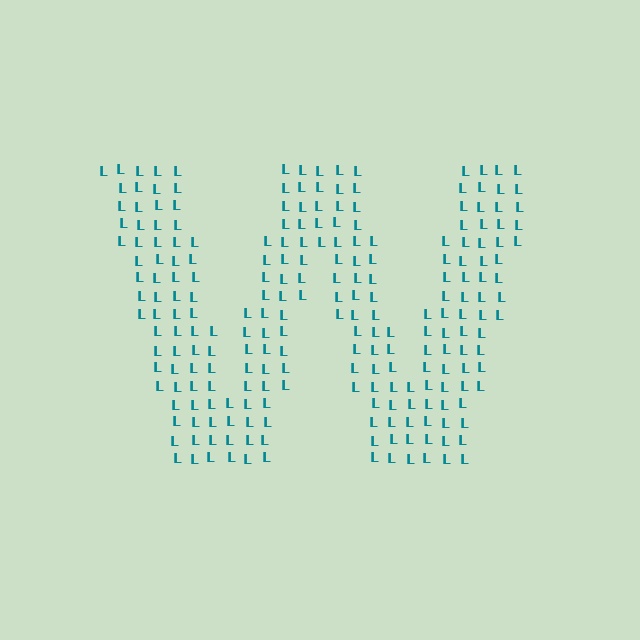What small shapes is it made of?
It is made of small letter L's.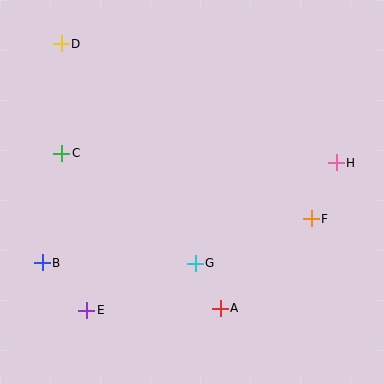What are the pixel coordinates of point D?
Point D is at (61, 44).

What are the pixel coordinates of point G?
Point G is at (195, 263).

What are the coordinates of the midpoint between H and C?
The midpoint between H and C is at (199, 158).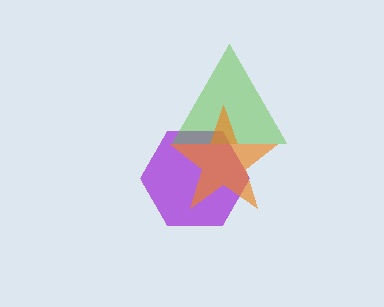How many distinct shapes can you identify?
There are 3 distinct shapes: a purple hexagon, a lime triangle, an orange star.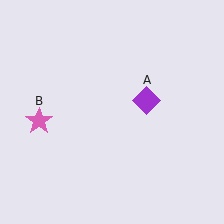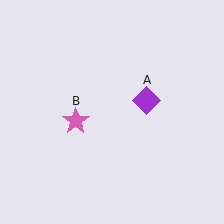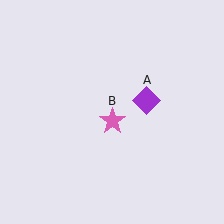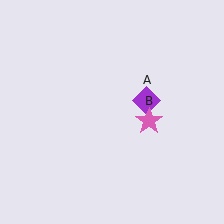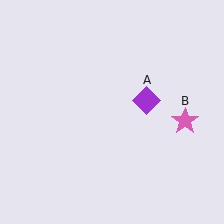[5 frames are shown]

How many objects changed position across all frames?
1 object changed position: pink star (object B).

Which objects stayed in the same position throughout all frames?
Purple diamond (object A) remained stationary.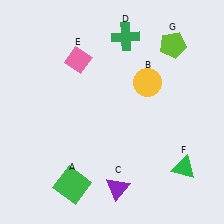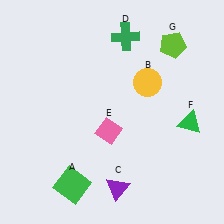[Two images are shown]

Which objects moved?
The objects that moved are: the pink diamond (E), the green triangle (F).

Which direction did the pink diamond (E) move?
The pink diamond (E) moved down.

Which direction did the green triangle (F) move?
The green triangle (F) moved up.